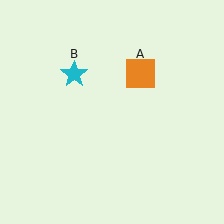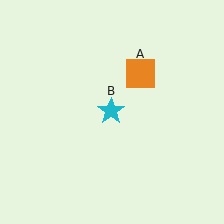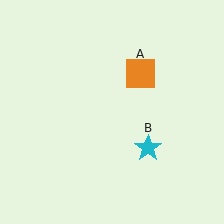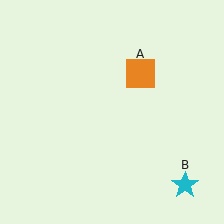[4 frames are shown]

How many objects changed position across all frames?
1 object changed position: cyan star (object B).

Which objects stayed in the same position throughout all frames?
Orange square (object A) remained stationary.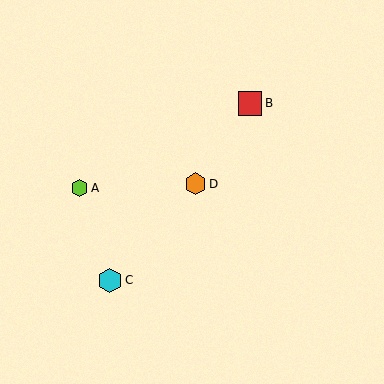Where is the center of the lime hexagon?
The center of the lime hexagon is at (80, 188).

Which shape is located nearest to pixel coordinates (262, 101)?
The red square (labeled B) at (250, 103) is nearest to that location.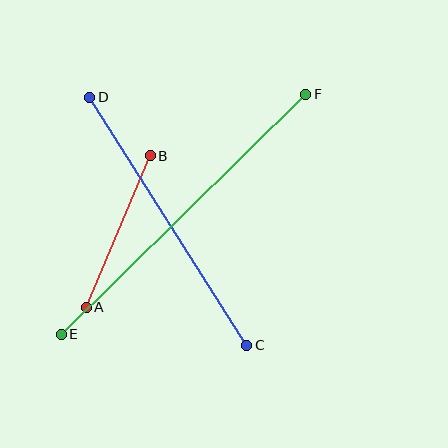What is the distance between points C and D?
The distance is approximately 294 pixels.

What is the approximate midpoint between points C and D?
The midpoint is at approximately (168, 221) pixels.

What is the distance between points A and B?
The distance is approximately 165 pixels.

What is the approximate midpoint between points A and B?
The midpoint is at approximately (118, 232) pixels.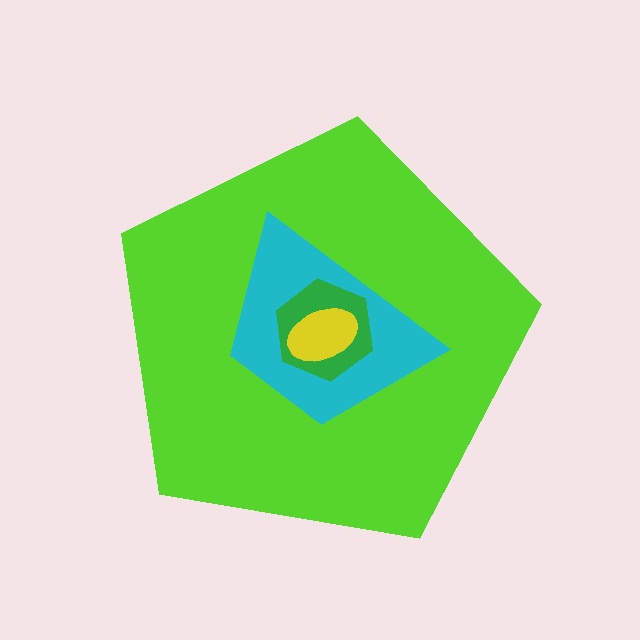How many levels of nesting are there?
4.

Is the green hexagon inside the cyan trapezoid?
Yes.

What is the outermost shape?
The lime pentagon.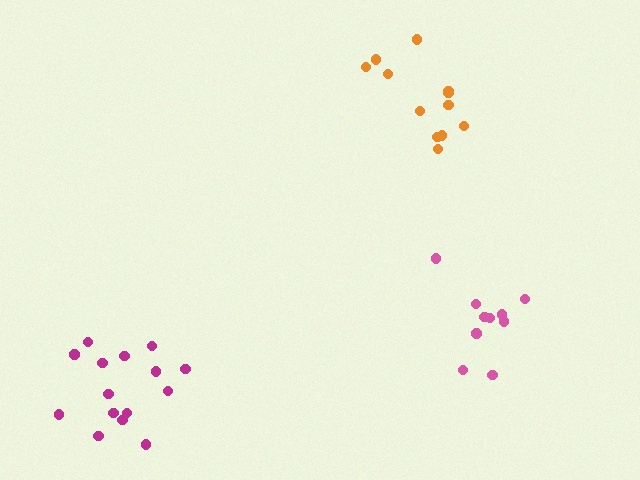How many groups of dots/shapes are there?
There are 3 groups.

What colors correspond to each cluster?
The clusters are colored: magenta, pink, orange.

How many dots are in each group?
Group 1: 15 dots, Group 2: 10 dots, Group 3: 12 dots (37 total).